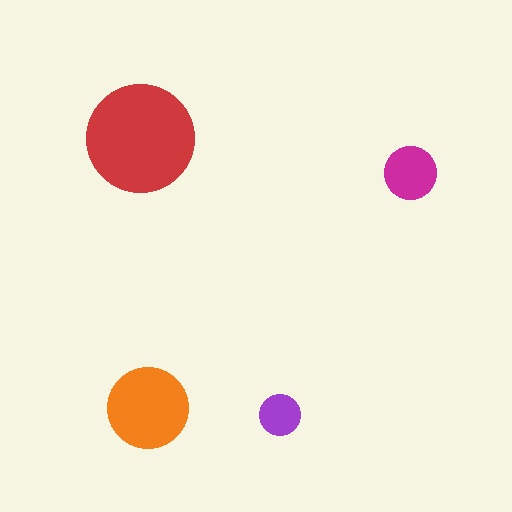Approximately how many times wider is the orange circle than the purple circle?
About 2 times wider.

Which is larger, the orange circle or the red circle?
The red one.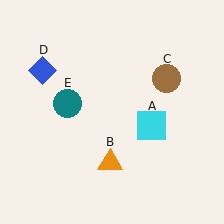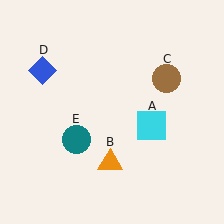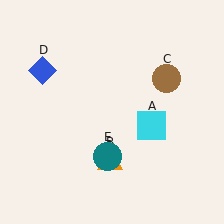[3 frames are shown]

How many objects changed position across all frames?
1 object changed position: teal circle (object E).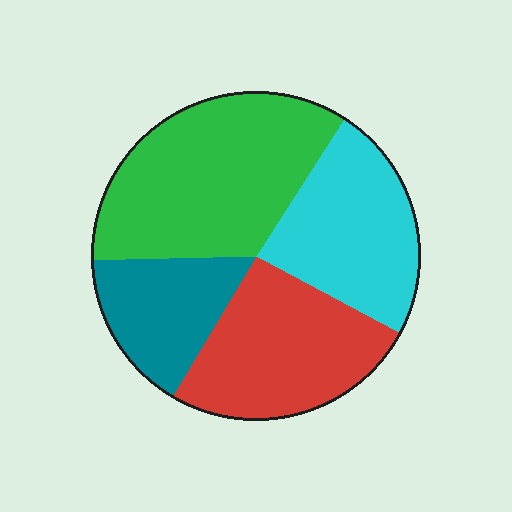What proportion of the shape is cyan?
Cyan takes up between a sixth and a third of the shape.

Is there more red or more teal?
Red.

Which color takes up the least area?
Teal, at roughly 15%.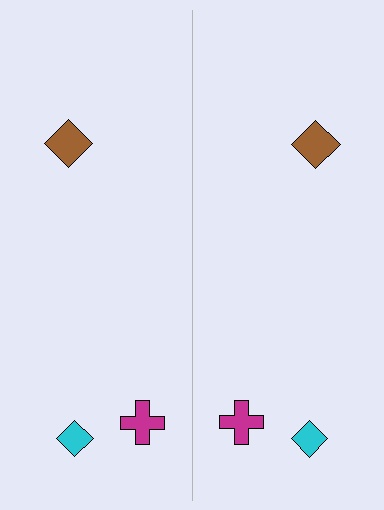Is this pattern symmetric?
Yes, this pattern has bilateral (reflection) symmetry.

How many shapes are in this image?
There are 6 shapes in this image.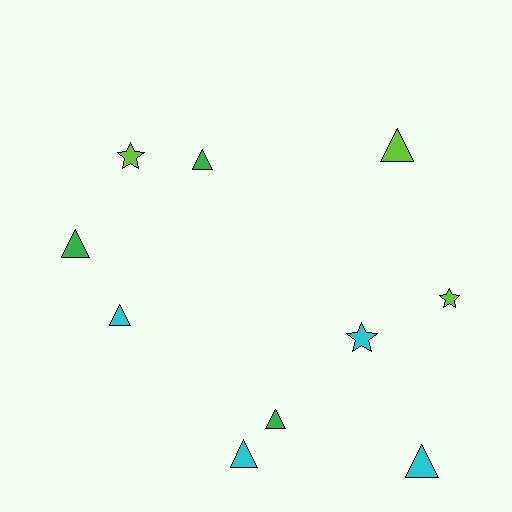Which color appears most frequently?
Cyan, with 4 objects.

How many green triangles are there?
There are 3 green triangles.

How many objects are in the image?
There are 10 objects.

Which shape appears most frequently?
Triangle, with 7 objects.